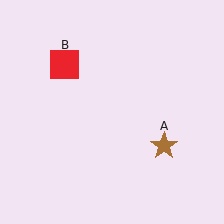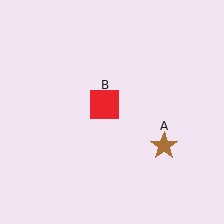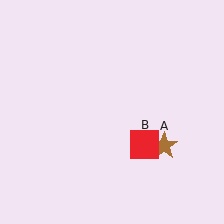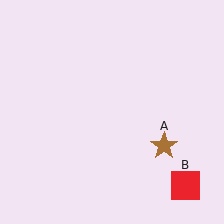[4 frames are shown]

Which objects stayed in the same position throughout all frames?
Brown star (object A) remained stationary.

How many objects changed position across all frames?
1 object changed position: red square (object B).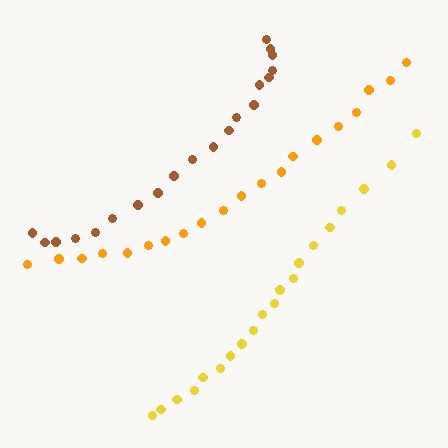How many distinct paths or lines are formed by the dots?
There are 3 distinct paths.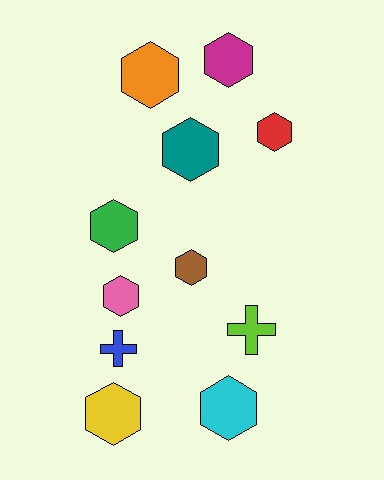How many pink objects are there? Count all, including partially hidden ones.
There is 1 pink object.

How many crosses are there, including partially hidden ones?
There are 2 crosses.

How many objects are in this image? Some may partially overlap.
There are 11 objects.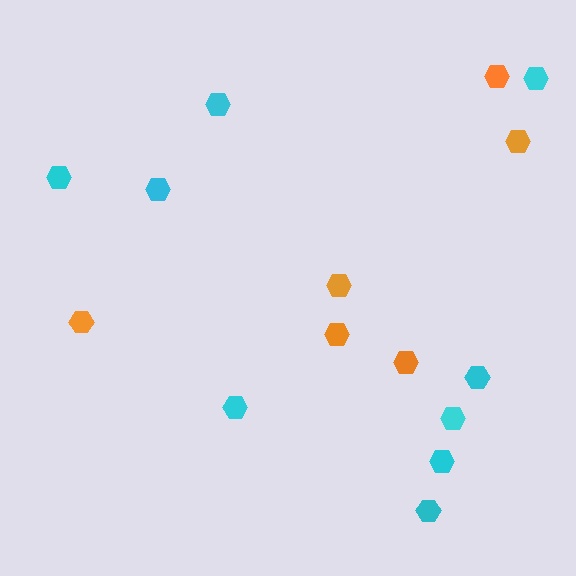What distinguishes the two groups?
There are 2 groups: one group of orange hexagons (6) and one group of cyan hexagons (9).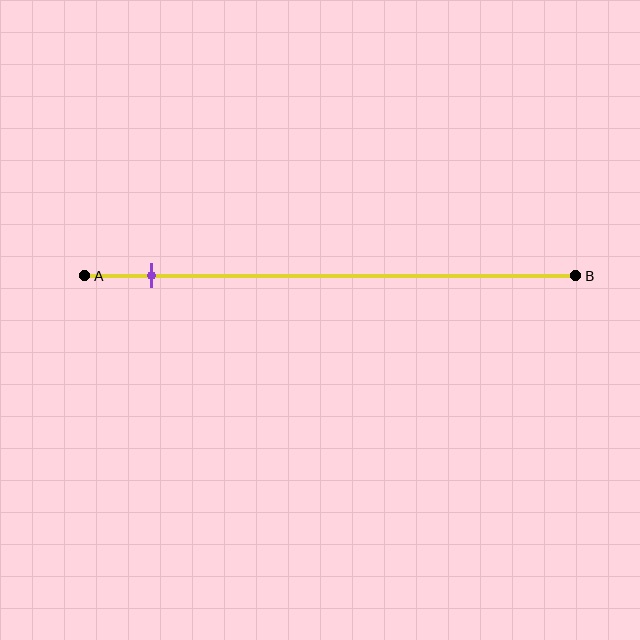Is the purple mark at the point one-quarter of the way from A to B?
No, the mark is at about 15% from A, not at the 25% one-quarter point.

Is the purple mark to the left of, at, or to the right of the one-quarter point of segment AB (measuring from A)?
The purple mark is to the left of the one-quarter point of segment AB.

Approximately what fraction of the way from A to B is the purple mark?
The purple mark is approximately 15% of the way from A to B.